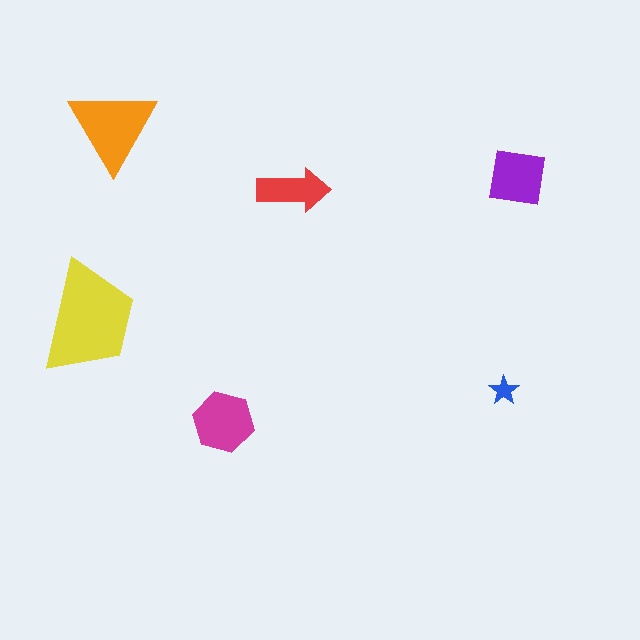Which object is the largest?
The yellow trapezoid.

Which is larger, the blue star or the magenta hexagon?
The magenta hexagon.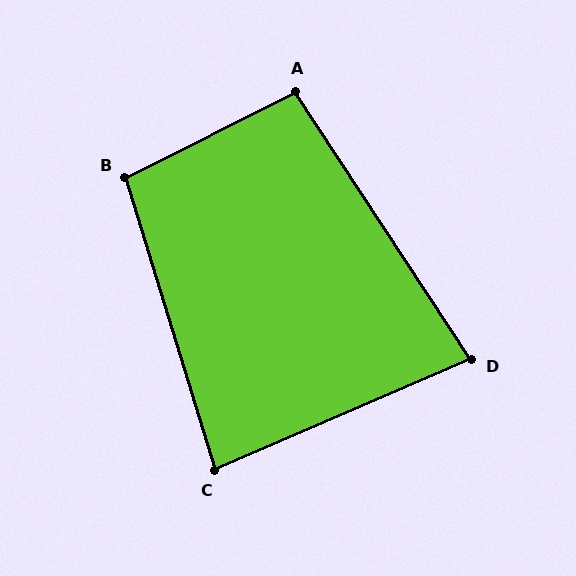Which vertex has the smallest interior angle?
D, at approximately 80 degrees.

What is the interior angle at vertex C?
Approximately 84 degrees (acute).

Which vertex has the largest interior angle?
B, at approximately 100 degrees.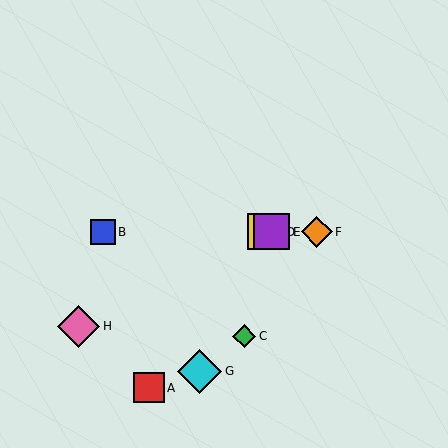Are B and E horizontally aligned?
Yes, both are at y≈232.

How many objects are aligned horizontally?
4 objects (B, D, E, F) are aligned horizontally.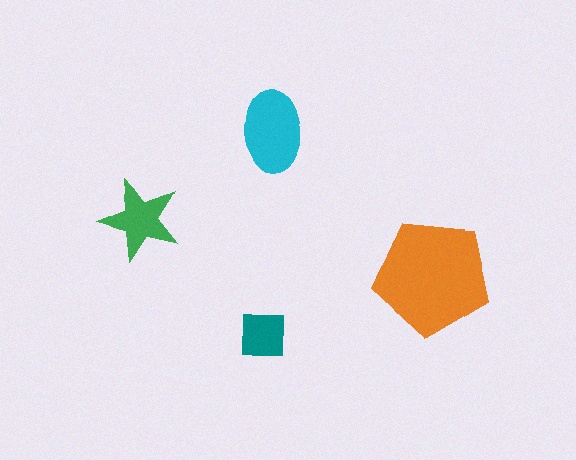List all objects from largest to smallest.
The orange pentagon, the cyan ellipse, the green star, the teal square.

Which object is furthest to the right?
The orange pentagon is rightmost.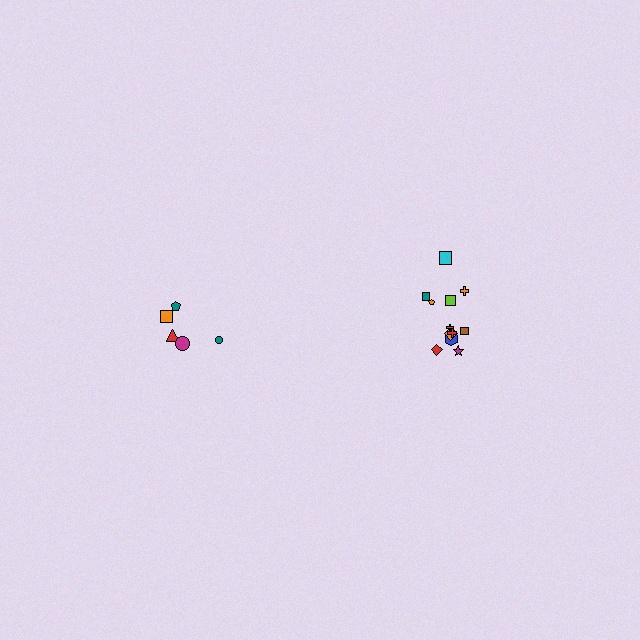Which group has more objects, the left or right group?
The right group.